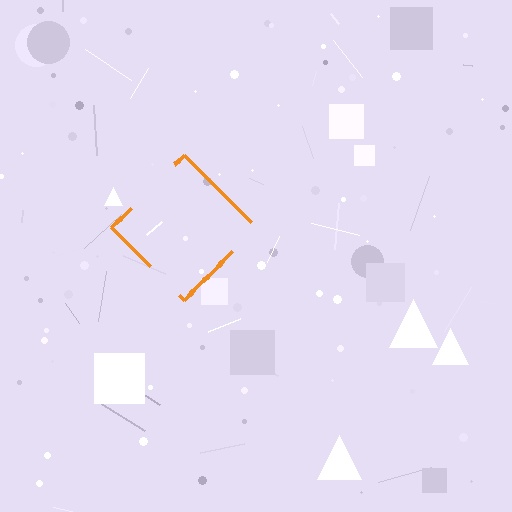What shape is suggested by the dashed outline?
The dashed outline suggests a diamond.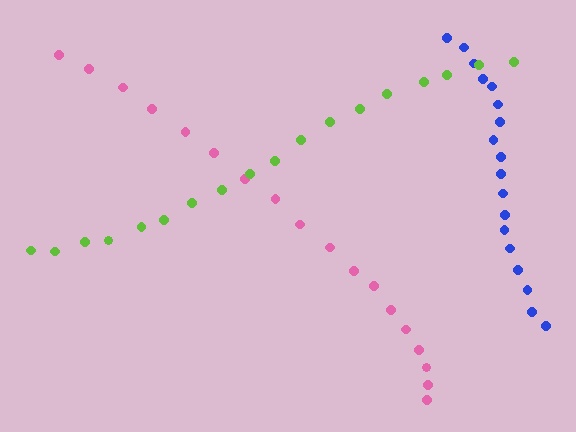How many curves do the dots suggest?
There are 3 distinct paths.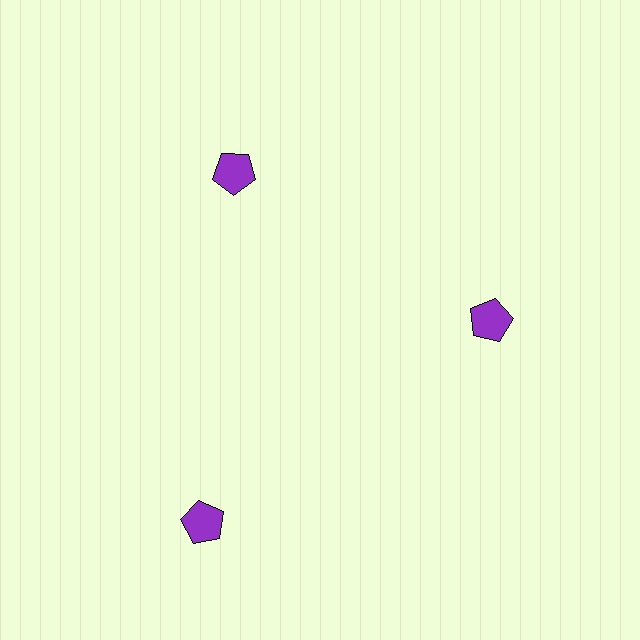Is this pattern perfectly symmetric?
No. The 3 purple pentagons are arranged in a ring, but one element near the 7 o'clock position is pushed outward from the center, breaking the 3-fold rotational symmetry.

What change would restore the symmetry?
The symmetry would be restored by moving it inward, back onto the ring so that all 3 pentagons sit at equal angles and equal distance from the center.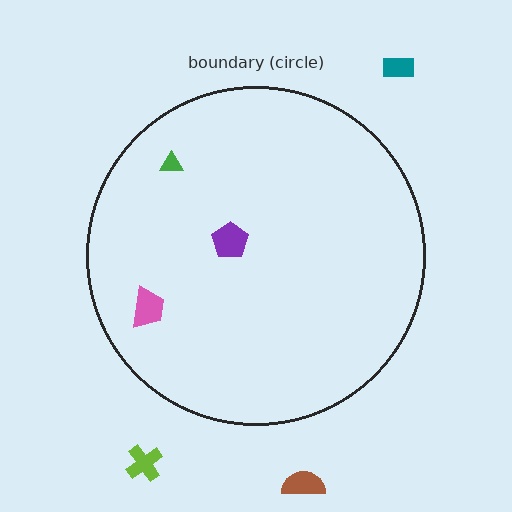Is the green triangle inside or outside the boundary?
Inside.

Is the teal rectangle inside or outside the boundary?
Outside.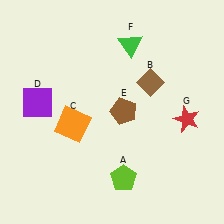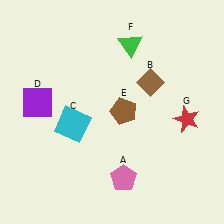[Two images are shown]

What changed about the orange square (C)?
In Image 1, C is orange. In Image 2, it changed to cyan.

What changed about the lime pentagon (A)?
In Image 1, A is lime. In Image 2, it changed to pink.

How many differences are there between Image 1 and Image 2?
There are 2 differences between the two images.